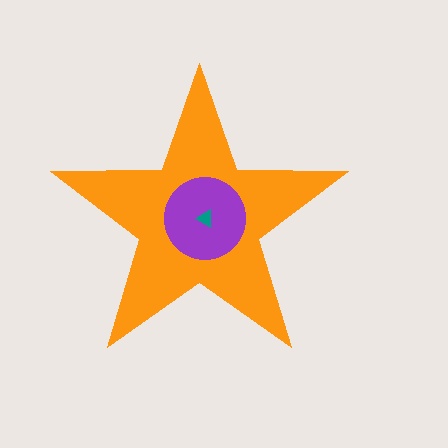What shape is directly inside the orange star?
The purple circle.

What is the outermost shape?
The orange star.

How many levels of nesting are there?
3.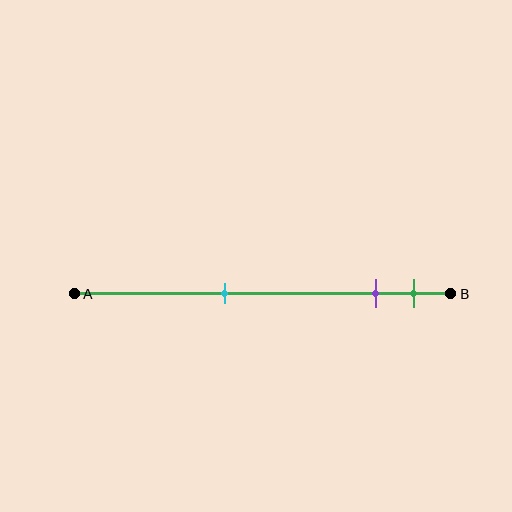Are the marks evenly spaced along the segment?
No, the marks are not evenly spaced.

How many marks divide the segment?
There are 3 marks dividing the segment.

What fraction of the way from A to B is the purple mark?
The purple mark is approximately 80% (0.8) of the way from A to B.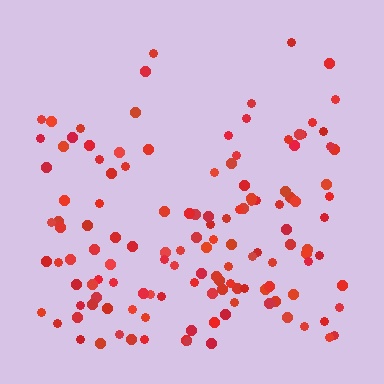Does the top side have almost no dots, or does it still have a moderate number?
Still a moderate number, just noticeably fewer than the bottom.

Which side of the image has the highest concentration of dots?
The bottom.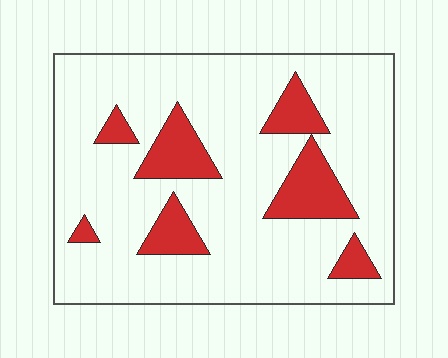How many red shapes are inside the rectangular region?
7.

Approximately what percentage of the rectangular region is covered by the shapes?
Approximately 20%.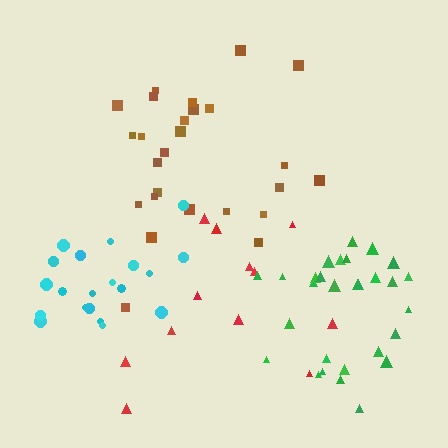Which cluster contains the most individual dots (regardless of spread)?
Green (30).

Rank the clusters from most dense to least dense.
green, cyan, brown, red.